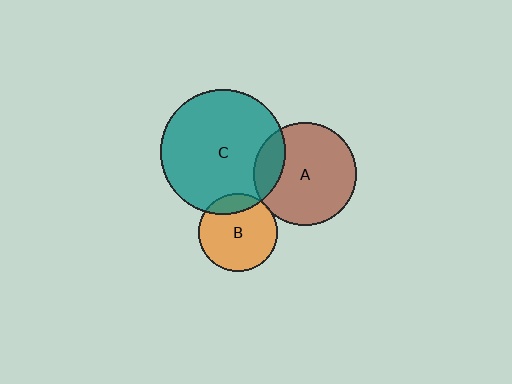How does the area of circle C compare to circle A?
Approximately 1.5 times.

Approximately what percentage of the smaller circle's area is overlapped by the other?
Approximately 5%.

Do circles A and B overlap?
Yes.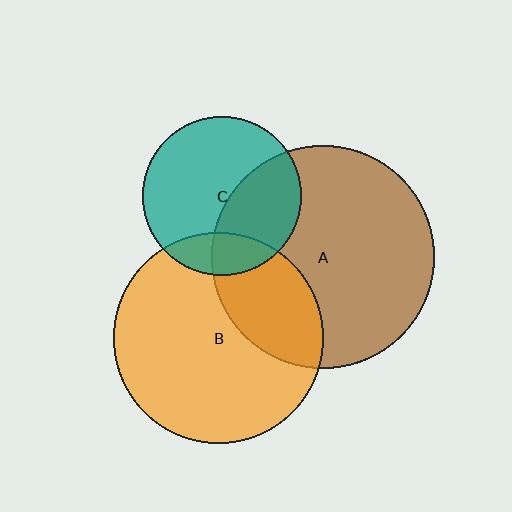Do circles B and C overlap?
Yes.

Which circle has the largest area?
Circle A (brown).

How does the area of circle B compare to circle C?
Approximately 1.8 times.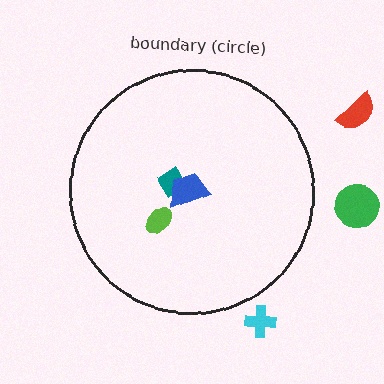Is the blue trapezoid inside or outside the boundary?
Inside.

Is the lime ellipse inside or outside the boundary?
Inside.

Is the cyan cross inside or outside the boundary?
Outside.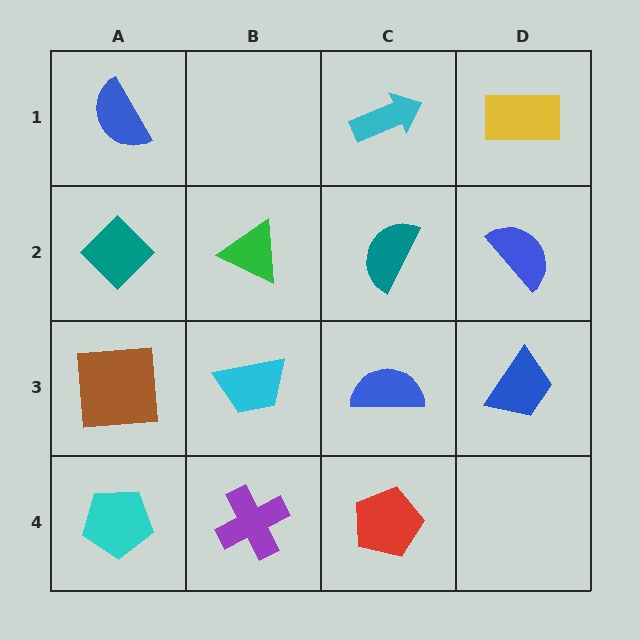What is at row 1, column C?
A cyan arrow.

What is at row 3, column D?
A blue trapezoid.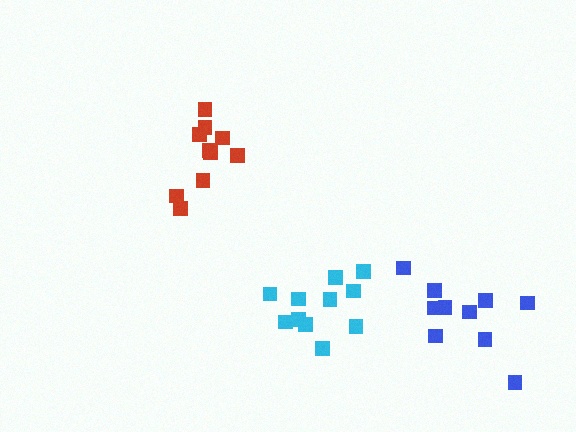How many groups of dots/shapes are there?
There are 3 groups.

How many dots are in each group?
Group 1: 10 dots, Group 2: 11 dots, Group 3: 10 dots (31 total).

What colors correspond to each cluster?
The clusters are colored: red, cyan, blue.